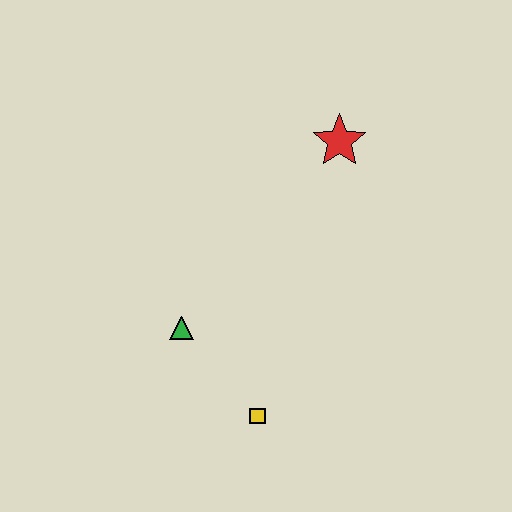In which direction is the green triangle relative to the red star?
The green triangle is below the red star.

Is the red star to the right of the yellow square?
Yes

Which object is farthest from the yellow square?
The red star is farthest from the yellow square.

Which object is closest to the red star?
The green triangle is closest to the red star.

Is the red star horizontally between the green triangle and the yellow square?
No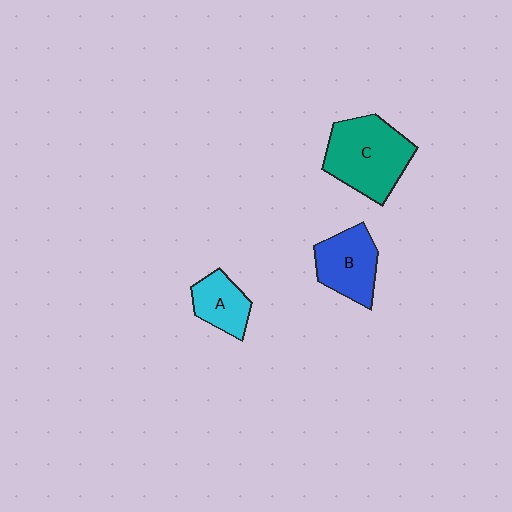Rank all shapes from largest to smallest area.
From largest to smallest: C (teal), B (blue), A (cyan).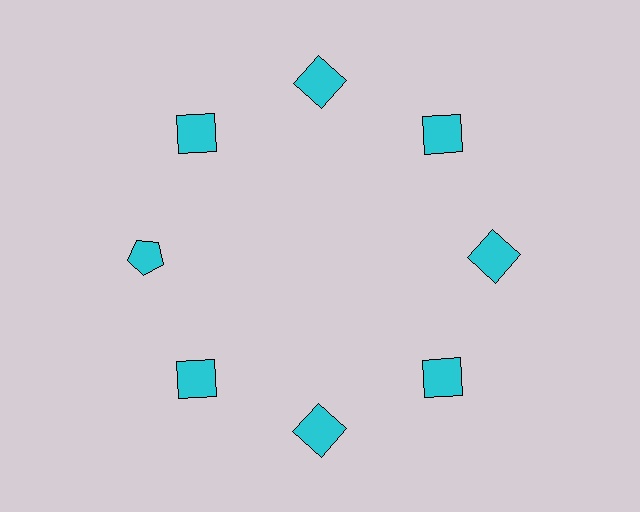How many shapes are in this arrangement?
There are 8 shapes arranged in a ring pattern.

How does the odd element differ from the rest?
It has a different shape: pentagon instead of square.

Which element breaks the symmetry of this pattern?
The cyan pentagon at roughly the 9 o'clock position breaks the symmetry. All other shapes are cyan squares.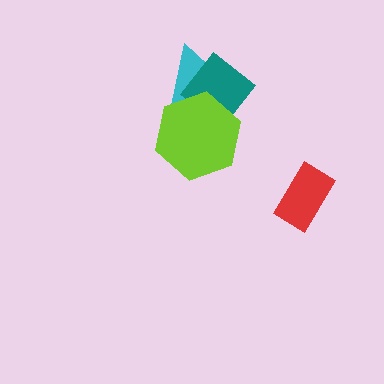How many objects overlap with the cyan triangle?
2 objects overlap with the cyan triangle.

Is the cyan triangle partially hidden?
Yes, it is partially covered by another shape.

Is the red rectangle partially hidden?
No, no other shape covers it.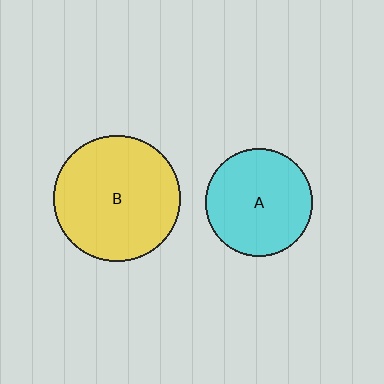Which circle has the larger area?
Circle B (yellow).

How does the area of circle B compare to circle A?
Approximately 1.4 times.